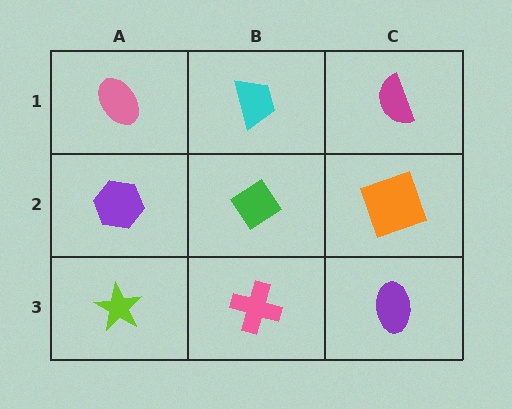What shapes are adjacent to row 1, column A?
A purple hexagon (row 2, column A), a cyan trapezoid (row 1, column B).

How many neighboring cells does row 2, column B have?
4.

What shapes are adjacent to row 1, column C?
An orange square (row 2, column C), a cyan trapezoid (row 1, column B).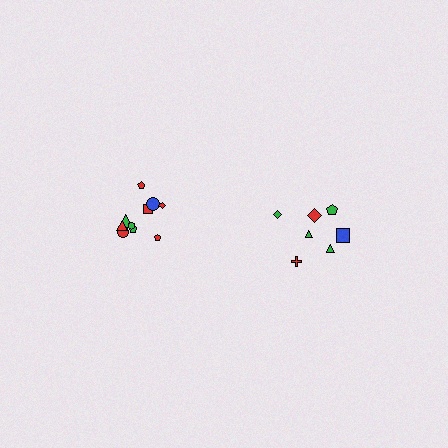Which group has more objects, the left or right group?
The left group.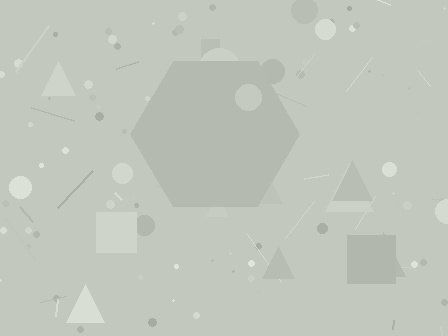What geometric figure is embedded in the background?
A hexagon is embedded in the background.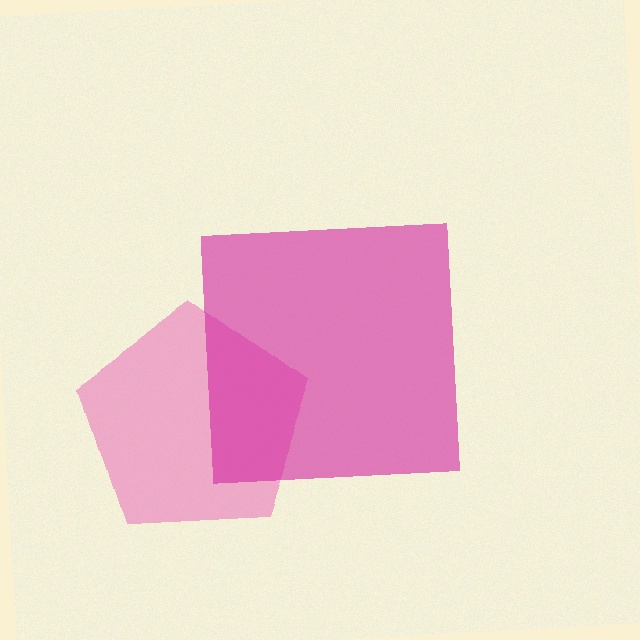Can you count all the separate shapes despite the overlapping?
Yes, there are 2 separate shapes.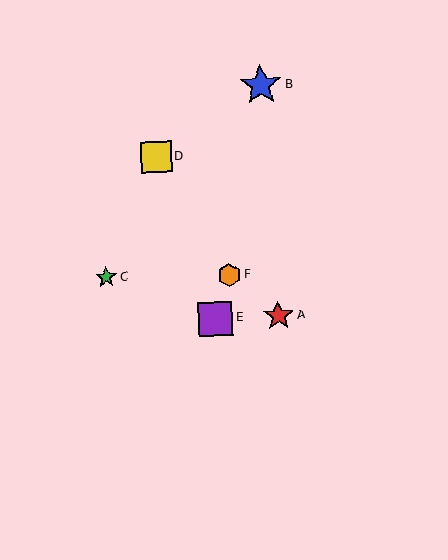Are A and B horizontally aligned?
No, A is at y≈316 and B is at y≈85.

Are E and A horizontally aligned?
Yes, both are at y≈319.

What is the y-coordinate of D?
Object D is at y≈157.